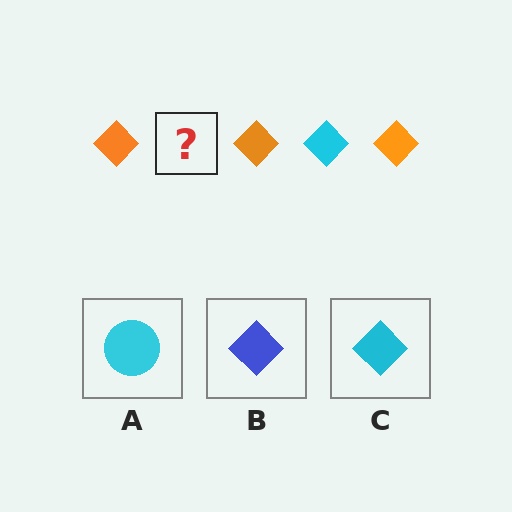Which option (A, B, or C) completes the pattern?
C.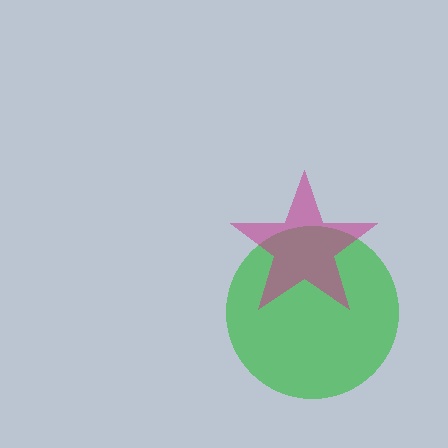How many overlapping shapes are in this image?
There are 2 overlapping shapes in the image.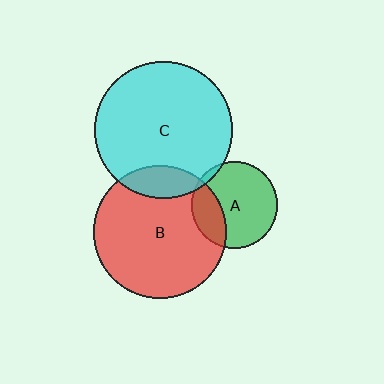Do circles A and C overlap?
Yes.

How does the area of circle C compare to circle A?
Approximately 2.5 times.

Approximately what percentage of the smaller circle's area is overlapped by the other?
Approximately 5%.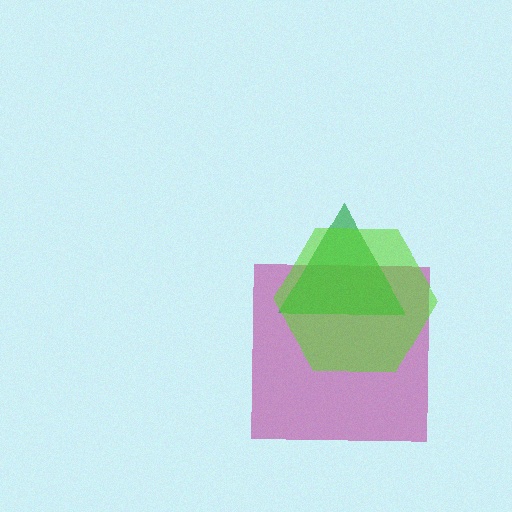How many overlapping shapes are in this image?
There are 3 overlapping shapes in the image.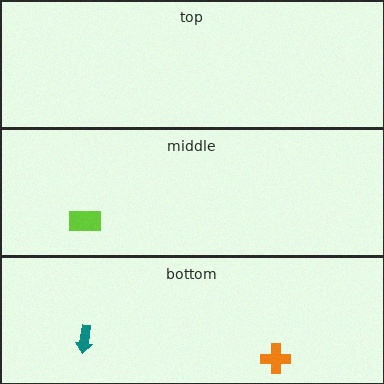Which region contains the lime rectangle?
The middle region.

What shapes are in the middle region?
The lime rectangle.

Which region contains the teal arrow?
The bottom region.